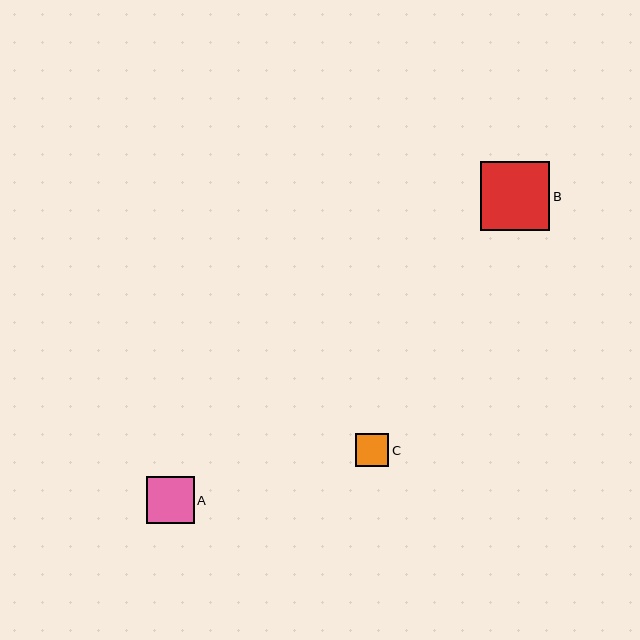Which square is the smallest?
Square C is the smallest with a size of approximately 33 pixels.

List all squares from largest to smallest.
From largest to smallest: B, A, C.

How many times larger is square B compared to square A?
Square B is approximately 1.4 times the size of square A.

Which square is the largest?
Square B is the largest with a size of approximately 69 pixels.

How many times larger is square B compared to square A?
Square B is approximately 1.4 times the size of square A.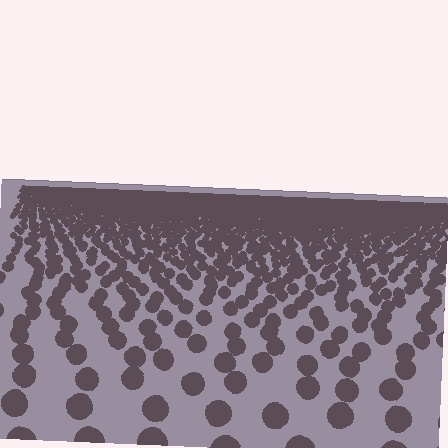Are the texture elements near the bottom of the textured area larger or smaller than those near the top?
Larger. Near the bottom, elements are closer to the viewer and appear at a bigger on-screen size.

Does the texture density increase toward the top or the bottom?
Density increases toward the top.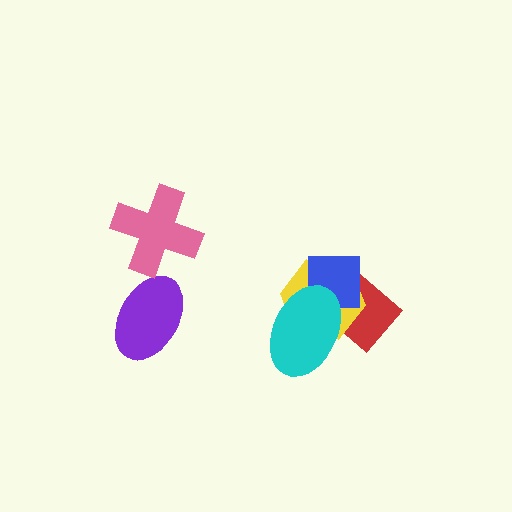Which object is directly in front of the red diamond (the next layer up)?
The yellow hexagon is directly in front of the red diamond.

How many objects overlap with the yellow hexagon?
3 objects overlap with the yellow hexagon.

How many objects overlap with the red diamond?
3 objects overlap with the red diamond.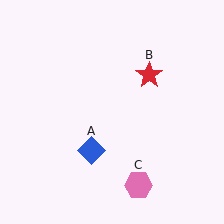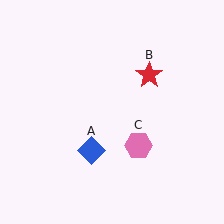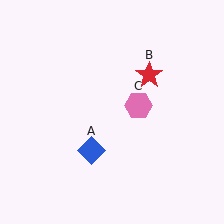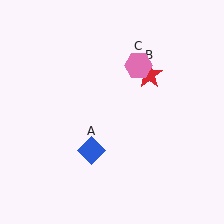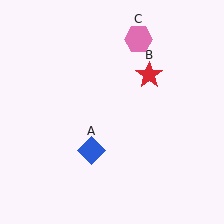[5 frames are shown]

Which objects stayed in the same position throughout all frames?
Blue diamond (object A) and red star (object B) remained stationary.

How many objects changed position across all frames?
1 object changed position: pink hexagon (object C).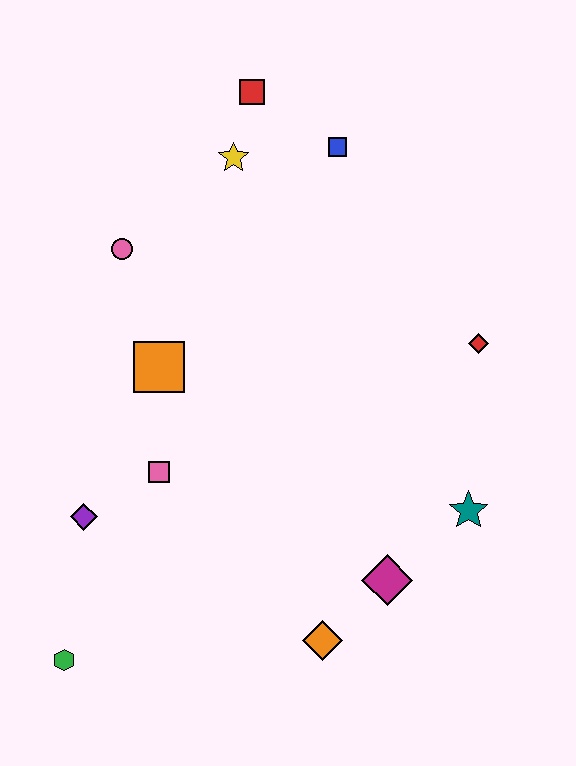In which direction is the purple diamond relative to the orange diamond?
The purple diamond is to the left of the orange diamond.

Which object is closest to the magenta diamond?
The orange diamond is closest to the magenta diamond.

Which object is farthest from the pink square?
The red square is farthest from the pink square.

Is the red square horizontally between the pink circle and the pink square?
No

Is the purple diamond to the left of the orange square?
Yes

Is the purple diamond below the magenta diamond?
No